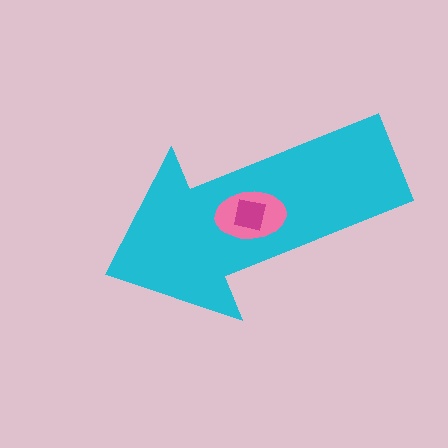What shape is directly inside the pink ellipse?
The magenta square.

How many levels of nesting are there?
3.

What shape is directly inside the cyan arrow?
The pink ellipse.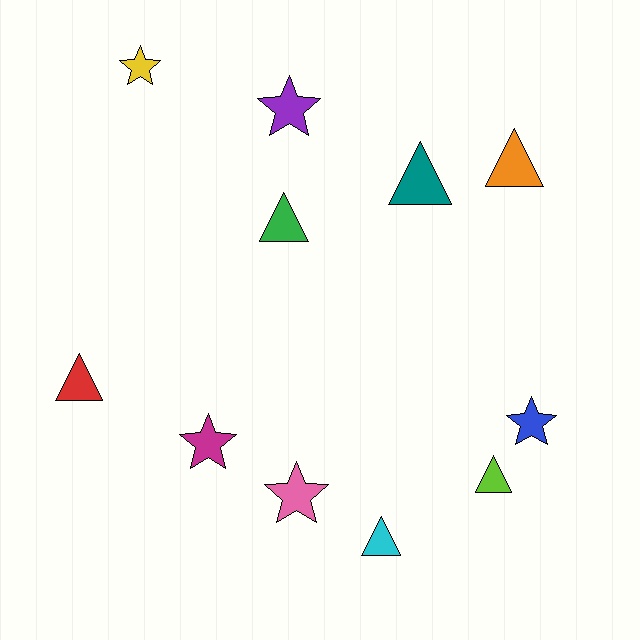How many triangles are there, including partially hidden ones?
There are 6 triangles.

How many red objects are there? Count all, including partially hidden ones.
There is 1 red object.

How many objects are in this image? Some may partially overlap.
There are 11 objects.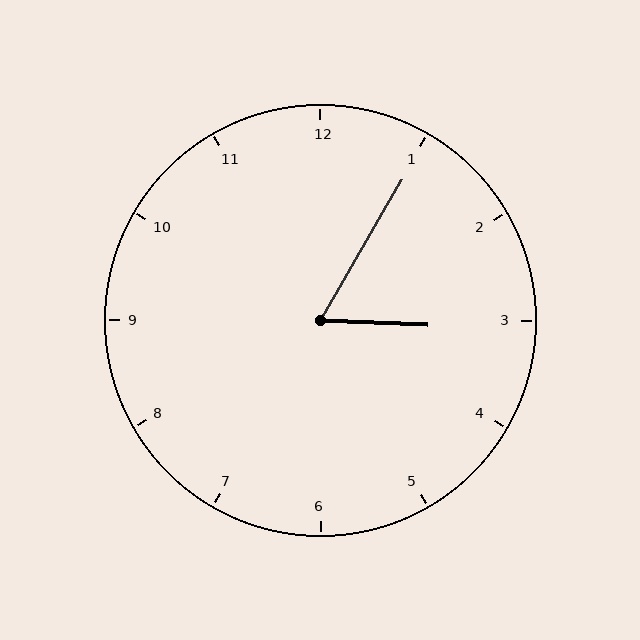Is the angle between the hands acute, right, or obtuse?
It is acute.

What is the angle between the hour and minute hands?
Approximately 62 degrees.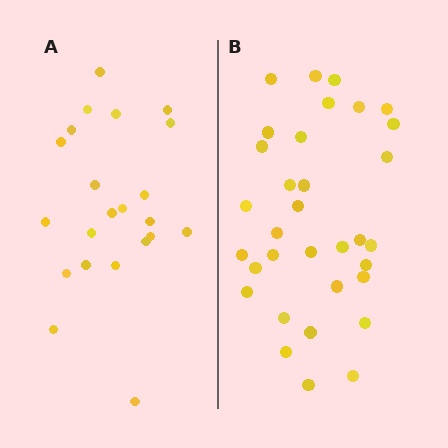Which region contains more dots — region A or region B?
Region B (the right region) has more dots.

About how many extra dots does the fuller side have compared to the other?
Region B has roughly 12 or so more dots than region A.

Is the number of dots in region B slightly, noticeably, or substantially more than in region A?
Region B has substantially more. The ratio is roughly 1.5 to 1.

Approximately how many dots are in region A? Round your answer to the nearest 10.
About 20 dots. (The exact count is 22, which rounds to 20.)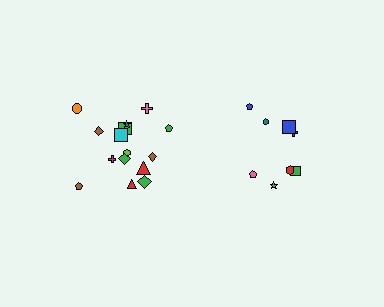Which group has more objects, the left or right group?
The left group.